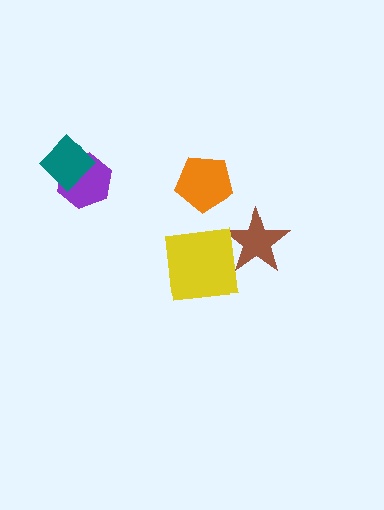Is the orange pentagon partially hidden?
No, no other shape covers it.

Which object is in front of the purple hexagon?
The teal diamond is in front of the purple hexagon.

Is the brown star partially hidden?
Yes, it is partially covered by another shape.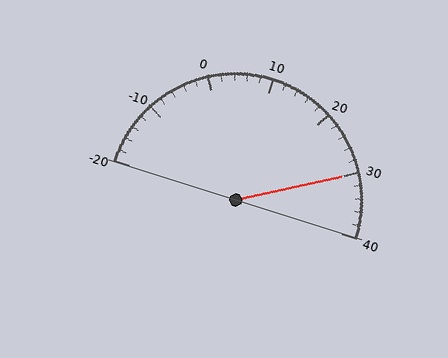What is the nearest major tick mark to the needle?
The nearest major tick mark is 30.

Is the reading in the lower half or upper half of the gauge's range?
The reading is in the upper half of the range (-20 to 40).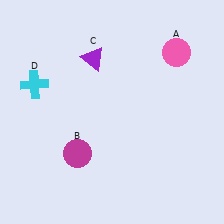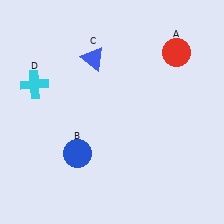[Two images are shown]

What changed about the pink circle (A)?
In Image 1, A is pink. In Image 2, it changed to red.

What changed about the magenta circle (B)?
In Image 1, B is magenta. In Image 2, it changed to blue.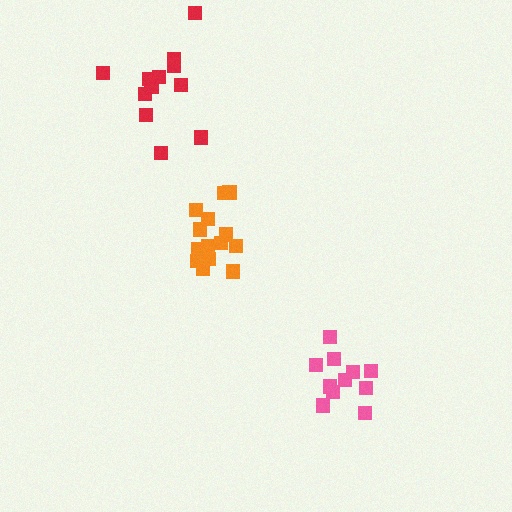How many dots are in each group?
Group 1: 14 dots, Group 2: 11 dots, Group 3: 12 dots (37 total).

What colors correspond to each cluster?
The clusters are colored: orange, pink, red.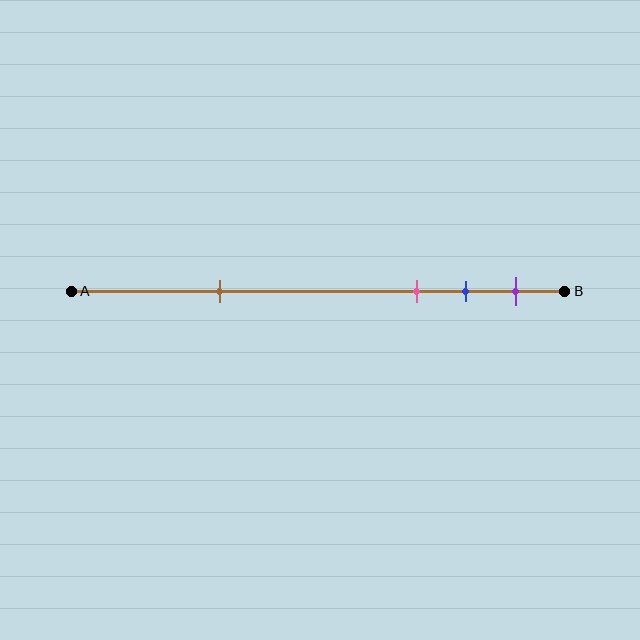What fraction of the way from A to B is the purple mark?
The purple mark is approximately 90% (0.9) of the way from A to B.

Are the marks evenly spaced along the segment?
No, the marks are not evenly spaced.